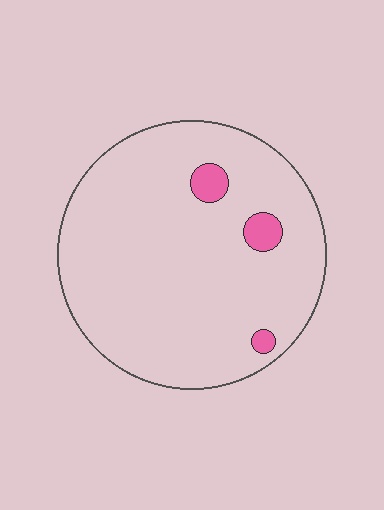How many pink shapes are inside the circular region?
3.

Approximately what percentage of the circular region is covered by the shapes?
Approximately 5%.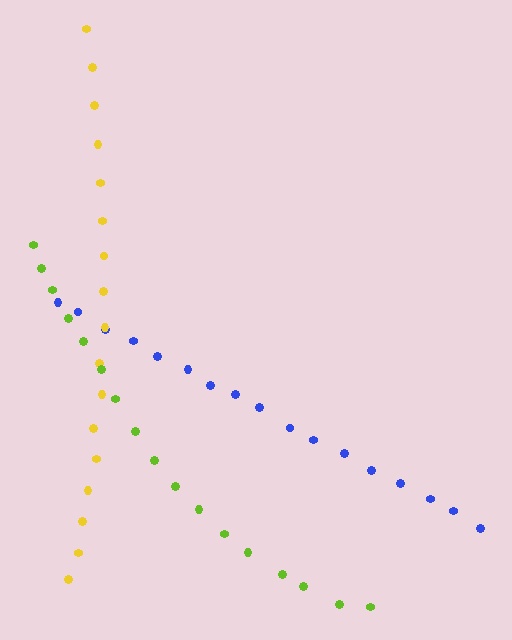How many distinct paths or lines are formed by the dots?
There are 3 distinct paths.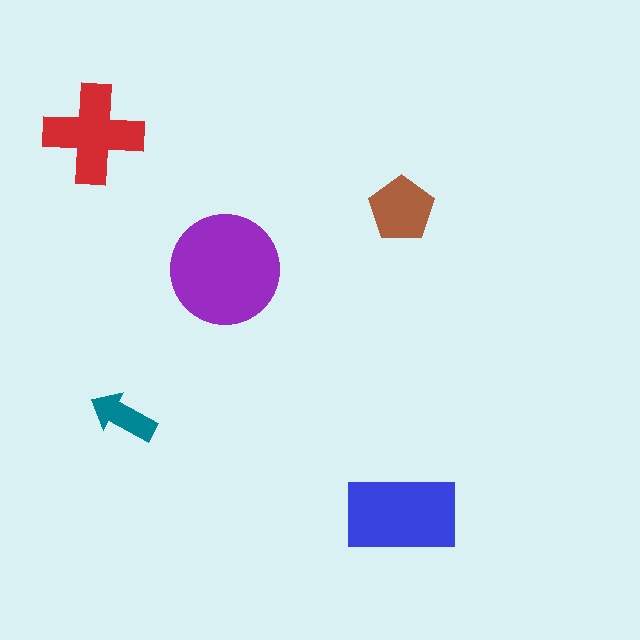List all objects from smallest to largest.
The teal arrow, the brown pentagon, the red cross, the blue rectangle, the purple circle.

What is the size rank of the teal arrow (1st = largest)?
5th.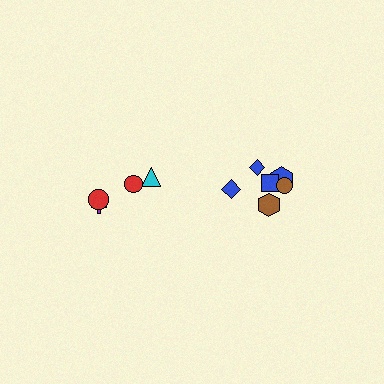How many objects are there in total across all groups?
There are 10 objects.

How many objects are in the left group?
There are 4 objects.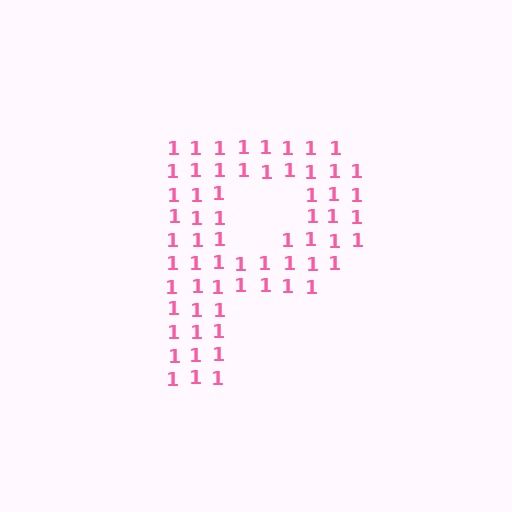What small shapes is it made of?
It is made of small digit 1's.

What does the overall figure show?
The overall figure shows the letter P.